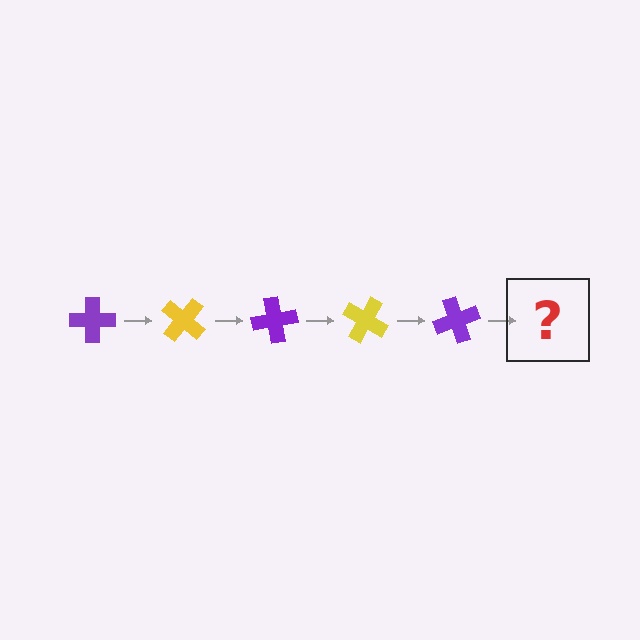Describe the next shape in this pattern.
It should be a yellow cross, rotated 200 degrees from the start.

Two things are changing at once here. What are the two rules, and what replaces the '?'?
The two rules are that it rotates 40 degrees each step and the color cycles through purple and yellow. The '?' should be a yellow cross, rotated 200 degrees from the start.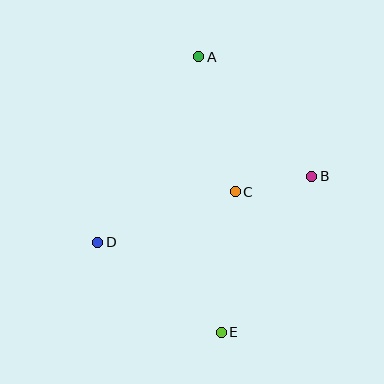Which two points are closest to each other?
Points B and C are closest to each other.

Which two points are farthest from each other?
Points A and E are farthest from each other.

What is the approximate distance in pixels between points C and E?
The distance between C and E is approximately 141 pixels.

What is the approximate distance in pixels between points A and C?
The distance between A and C is approximately 140 pixels.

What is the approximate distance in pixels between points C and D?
The distance between C and D is approximately 147 pixels.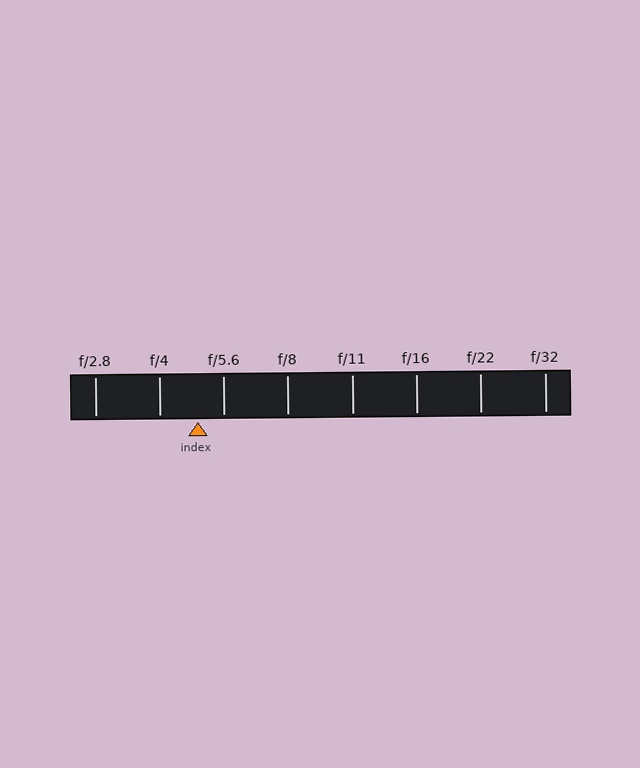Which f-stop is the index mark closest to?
The index mark is closest to f/5.6.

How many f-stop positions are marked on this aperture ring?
There are 8 f-stop positions marked.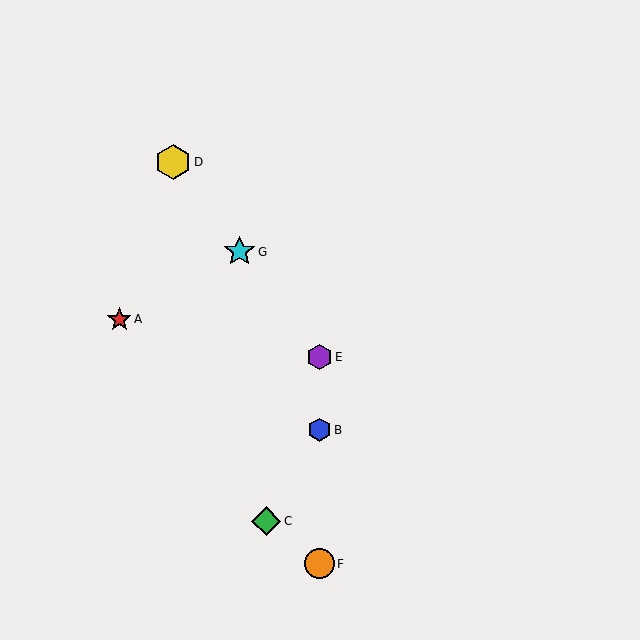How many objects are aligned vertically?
3 objects (B, E, F) are aligned vertically.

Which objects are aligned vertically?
Objects B, E, F are aligned vertically.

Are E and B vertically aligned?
Yes, both are at x≈319.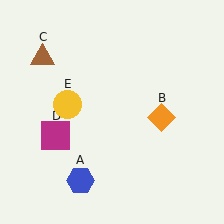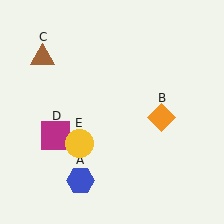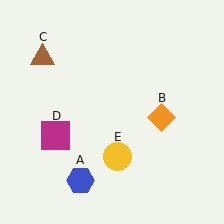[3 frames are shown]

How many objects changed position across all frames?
1 object changed position: yellow circle (object E).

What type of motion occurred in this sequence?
The yellow circle (object E) rotated counterclockwise around the center of the scene.